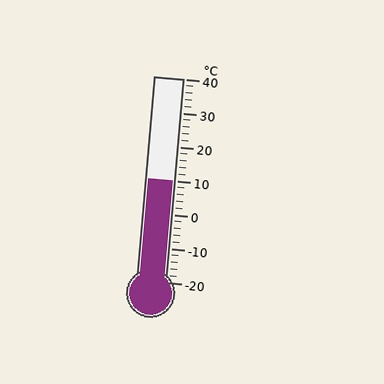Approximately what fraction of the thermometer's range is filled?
The thermometer is filled to approximately 50% of its range.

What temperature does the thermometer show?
The thermometer shows approximately 10°C.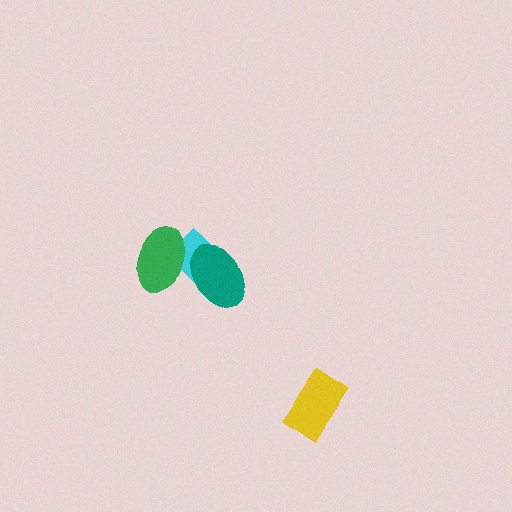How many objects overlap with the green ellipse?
2 objects overlap with the green ellipse.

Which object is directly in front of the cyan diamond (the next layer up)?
The teal ellipse is directly in front of the cyan diamond.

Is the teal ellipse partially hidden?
Yes, it is partially covered by another shape.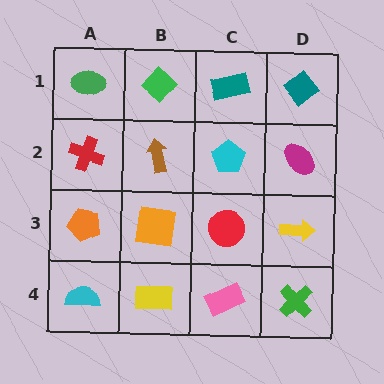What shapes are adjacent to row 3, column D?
A magenta ellipse (row 2, column D), a green cross (row 4, column D), a red circle (row 3, column C).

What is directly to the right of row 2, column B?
A cyan pentagon.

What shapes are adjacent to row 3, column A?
A red cross (row 2, column A), a cyan semicircle (row 4, column A), an orange square (row 3, column B).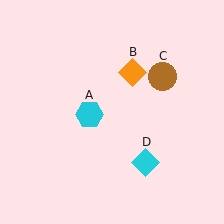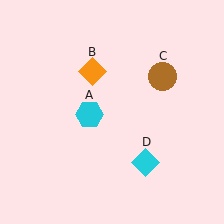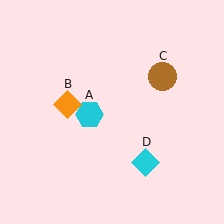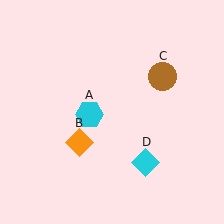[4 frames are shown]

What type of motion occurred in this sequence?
The orange diamond (object B) rotated counterclockwise around the center of the scene.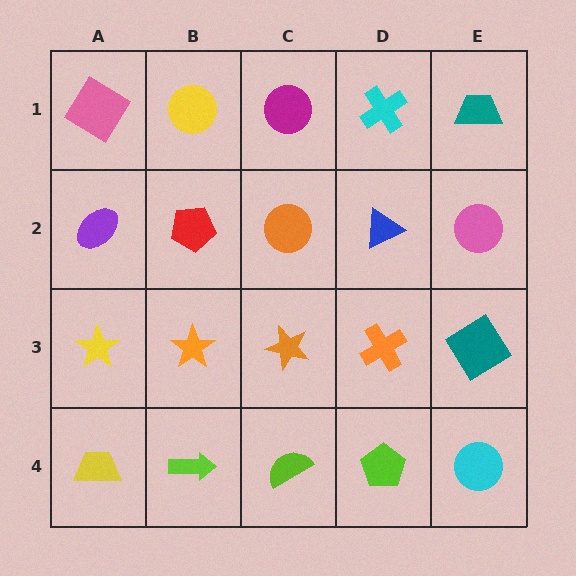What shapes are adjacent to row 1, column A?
A purple ellipse (row 2, column A), a yellow circle (row 1, column B).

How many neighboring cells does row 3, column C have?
4.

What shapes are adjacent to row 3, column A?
A purple ellipse (row 2, column A), a yellow trapezoid (row 4, column A), an orange star (row 3, column B).